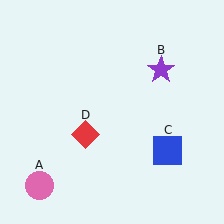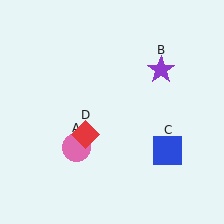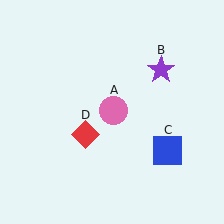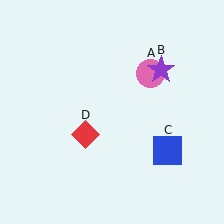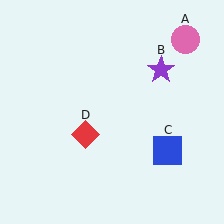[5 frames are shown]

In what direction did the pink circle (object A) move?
The pink circle (object A) moved up and to the right.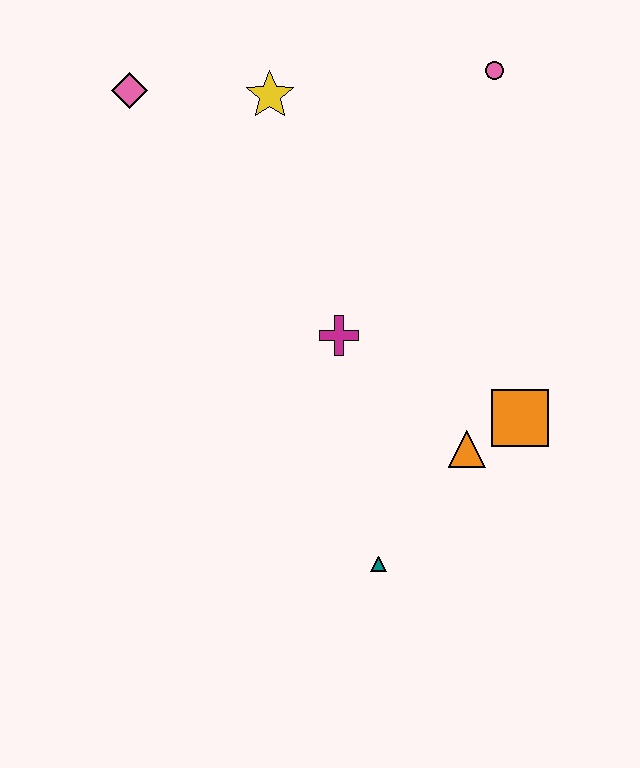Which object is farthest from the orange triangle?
The pink diamond is farthest from the orange triangle.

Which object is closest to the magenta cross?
The orange triangle is closest to the magenta cross.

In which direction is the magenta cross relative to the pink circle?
The magenta cross is below the pink circle.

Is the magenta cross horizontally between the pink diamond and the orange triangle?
Yes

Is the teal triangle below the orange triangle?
Yes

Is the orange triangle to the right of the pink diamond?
Yes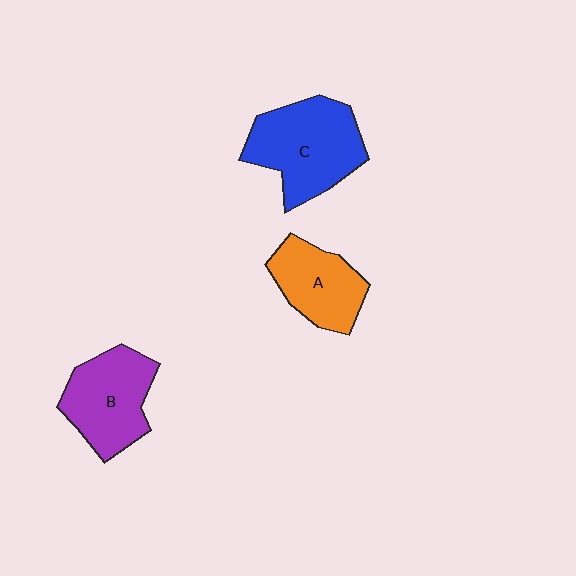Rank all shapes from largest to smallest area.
From largest to smallest: C (blue), B (purple), A (orange).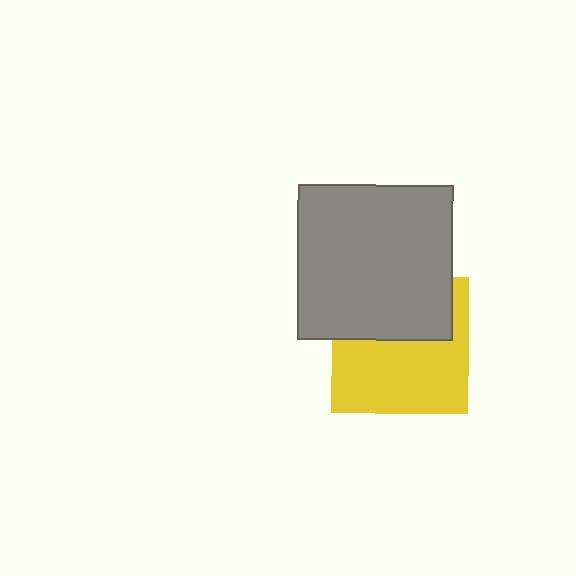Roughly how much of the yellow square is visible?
About half of it is visible (roughly 59%).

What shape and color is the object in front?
The object in front is a gray square.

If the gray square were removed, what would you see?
You would see the complete yellow square.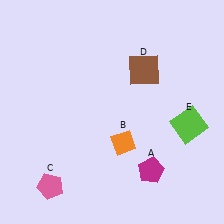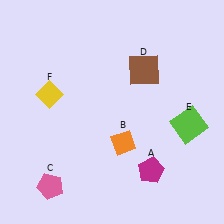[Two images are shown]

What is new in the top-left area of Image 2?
A yellow diamond (F) was added in the top-left area of Image 2.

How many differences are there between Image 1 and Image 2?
There is 1 difference between the two images.